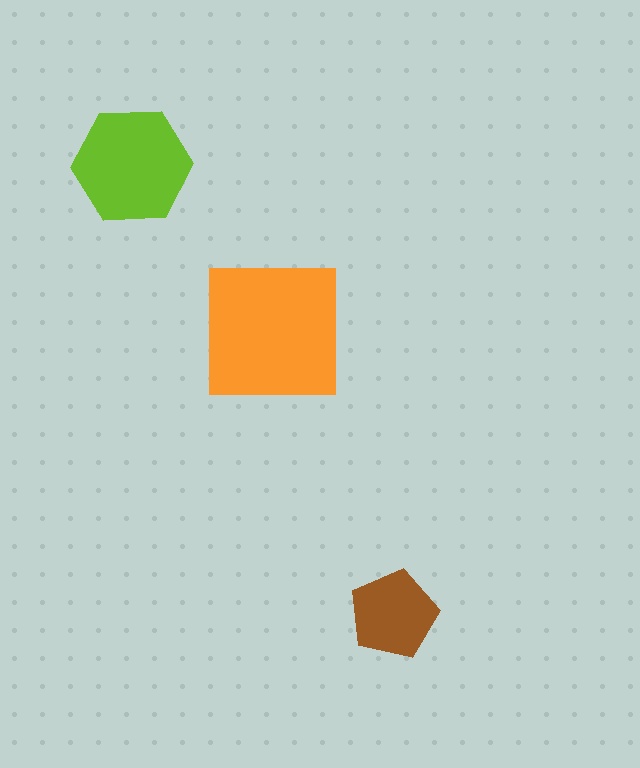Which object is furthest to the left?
The lime hexagon is leftmost.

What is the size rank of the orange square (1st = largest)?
1st.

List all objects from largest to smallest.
The orange square, the lime hexagon, the brown pentagon.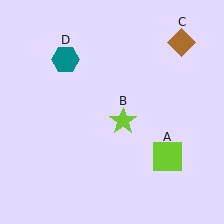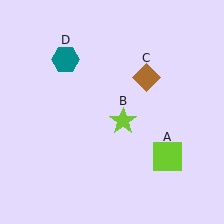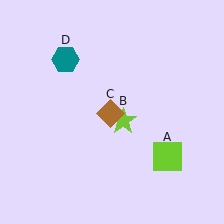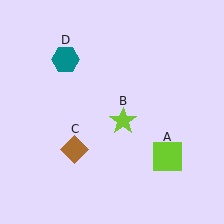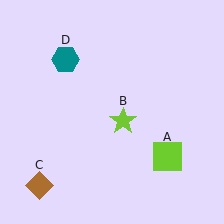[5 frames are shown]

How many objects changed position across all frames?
1 object changed position: brown diamond (object C).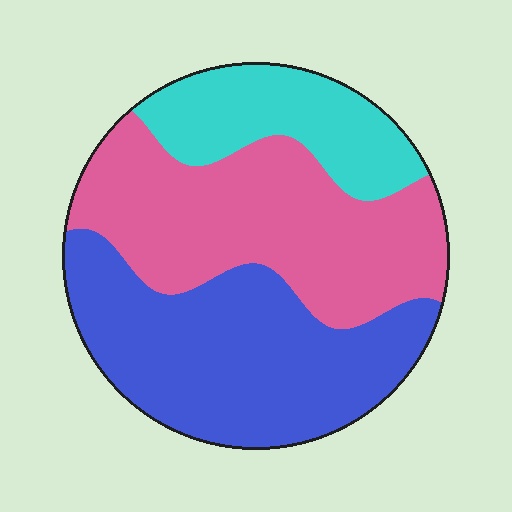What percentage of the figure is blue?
Blue covers roughly 40% of the figure.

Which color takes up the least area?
Cyan, at roughly 20%.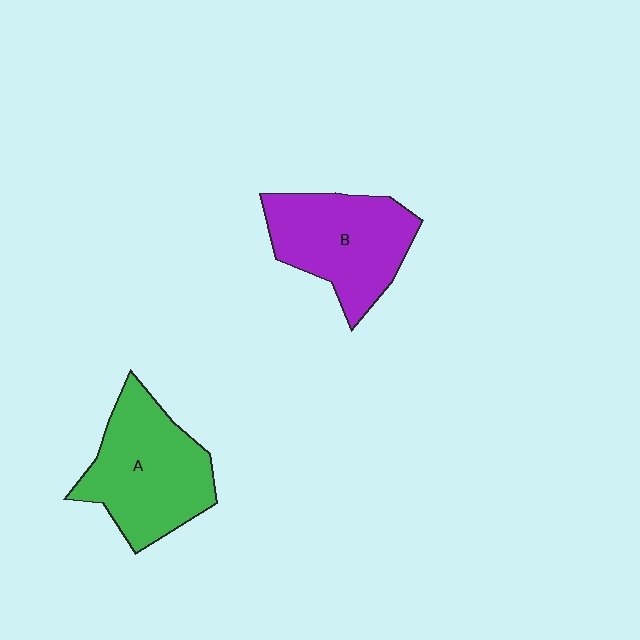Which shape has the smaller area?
Shape B (purple).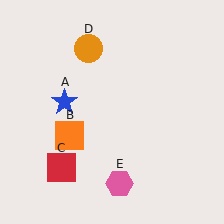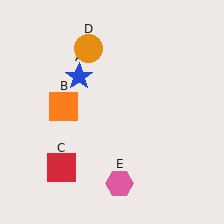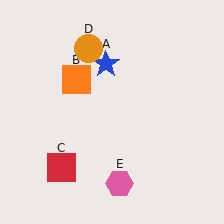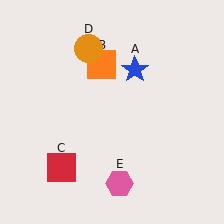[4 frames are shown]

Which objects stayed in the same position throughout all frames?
Red square (object C) and orange circle (object D) and pink hexagon (object E) remained stationary.